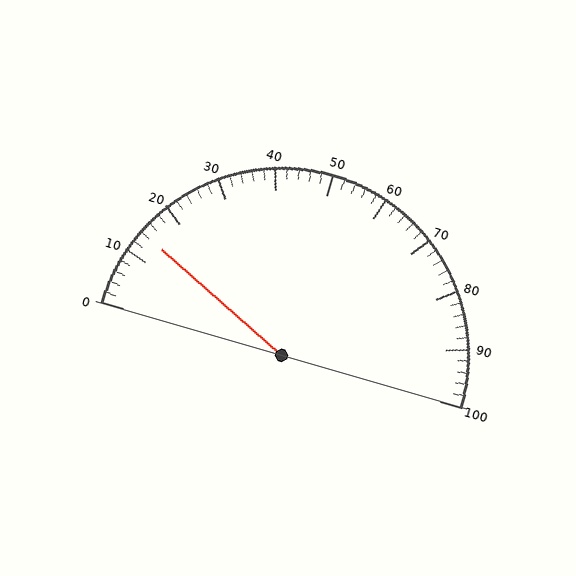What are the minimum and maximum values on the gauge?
The gauge ranges from 0 to 100.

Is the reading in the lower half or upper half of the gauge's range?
The reading is in the lower half of the range (0 to 100).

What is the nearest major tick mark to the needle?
The nearest major tick mark is 10.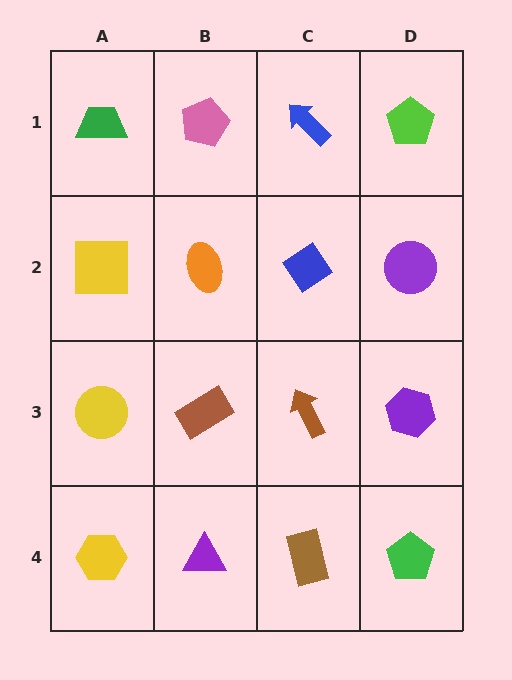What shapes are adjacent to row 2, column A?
A green trapezoid (row 1, column A), a yellow circle (row 3, column A), an orange ellipse (row 2, column B).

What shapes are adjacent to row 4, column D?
A purple hexagon (row 3, column D), a brown rectangle (row 4, column C).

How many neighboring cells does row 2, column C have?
4.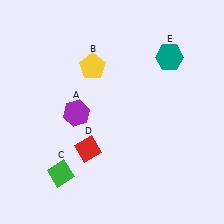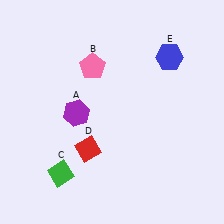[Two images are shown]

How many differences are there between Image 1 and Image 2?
There are 2 differences between the two images.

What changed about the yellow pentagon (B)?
In Image 1, B is yellow. In Image 2, it changed to pink.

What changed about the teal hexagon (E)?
In Image 1, E is teal. In Image 2, it changed to blue.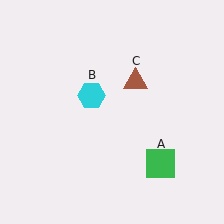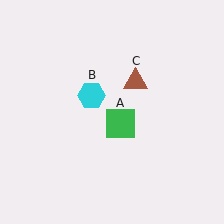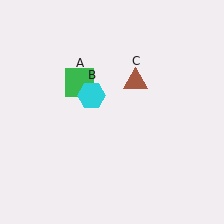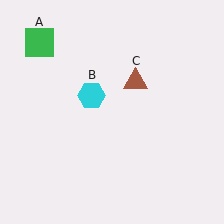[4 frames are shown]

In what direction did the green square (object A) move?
The green square (object A) moved up and to the left.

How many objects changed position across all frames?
1 object changed position: green square (object A).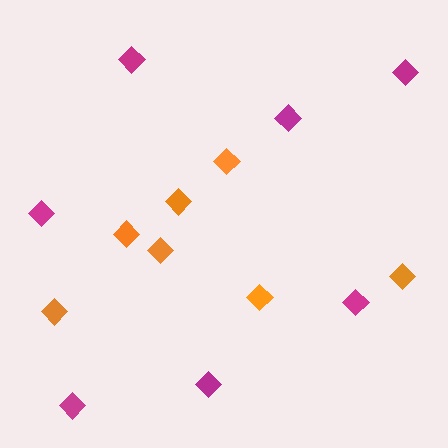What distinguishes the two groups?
There are 2 groups: one group of orange diamonds (7) and one group of magenta diamonds (7).